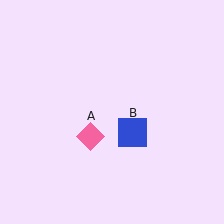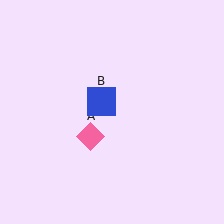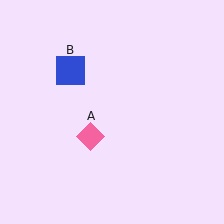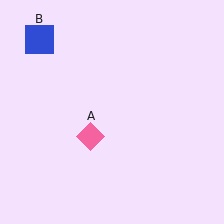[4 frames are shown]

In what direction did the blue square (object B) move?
The blue square (object B) moved up and to the left.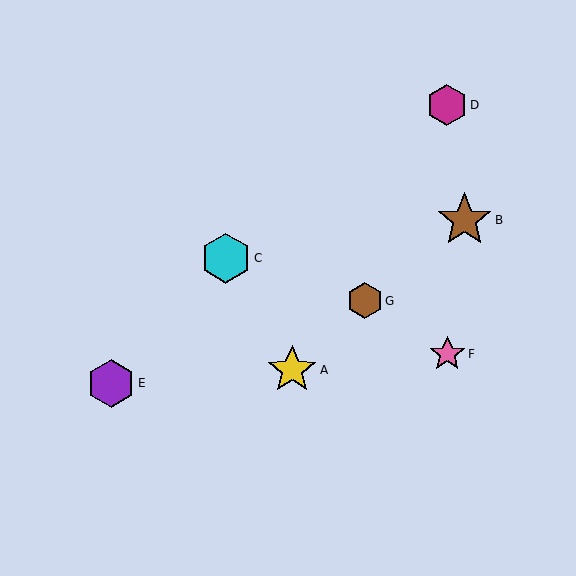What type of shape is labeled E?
Shape E is a purple hexagon.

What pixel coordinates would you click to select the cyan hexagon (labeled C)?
Click at (226, 258) to select the cyan hexagon C.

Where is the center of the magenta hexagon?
The center of the magenta hexagon is at (447, 105).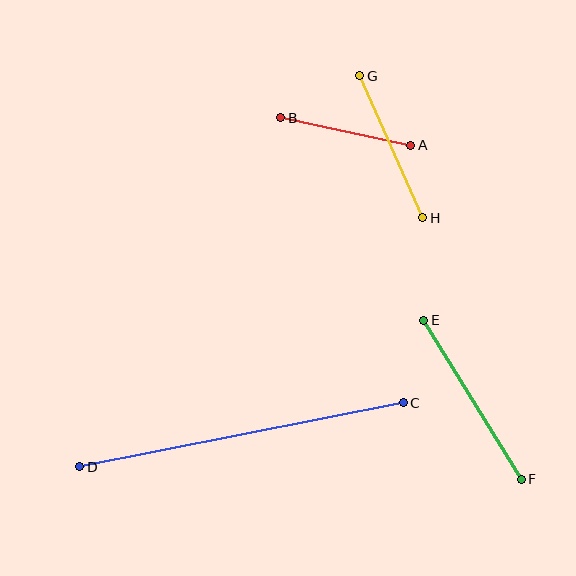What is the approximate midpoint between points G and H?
The midpoint is at approximately (391, 147) pixels.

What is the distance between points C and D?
The distance is approximately 330 pixels.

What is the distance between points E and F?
The distance is approximately 186 pixels.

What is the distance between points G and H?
The distance is approximately 155 pixels.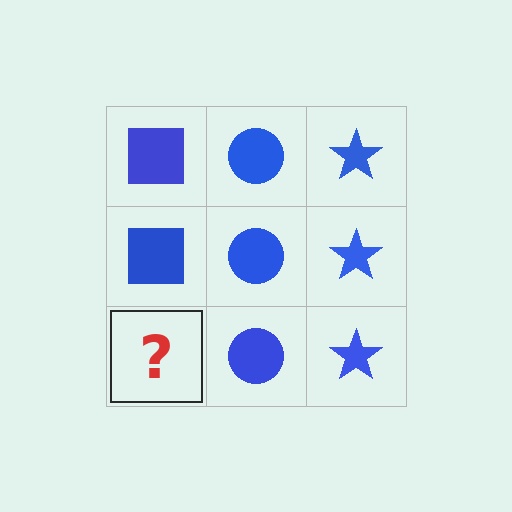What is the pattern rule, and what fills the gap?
The rule is that each column has a consistent shape. The gap should be filled with a blue square.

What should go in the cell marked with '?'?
The missing cell should contain a blue square.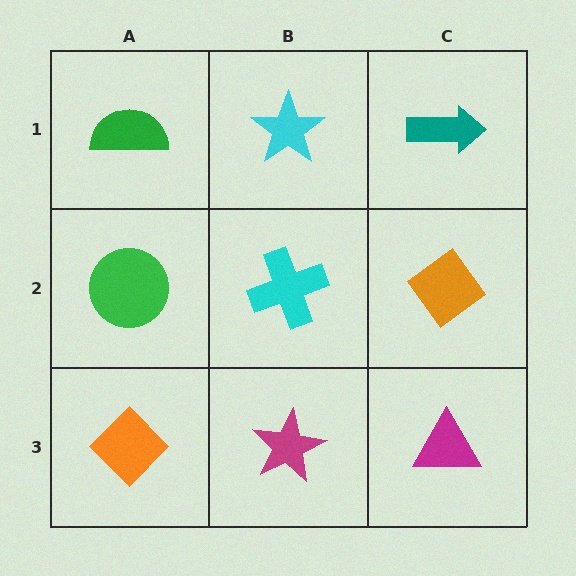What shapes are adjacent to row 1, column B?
A cyan cross (row 2, column B), a green semicircle (row 1, column A), a teal arrow (row 1, column C).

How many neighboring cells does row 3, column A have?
2.